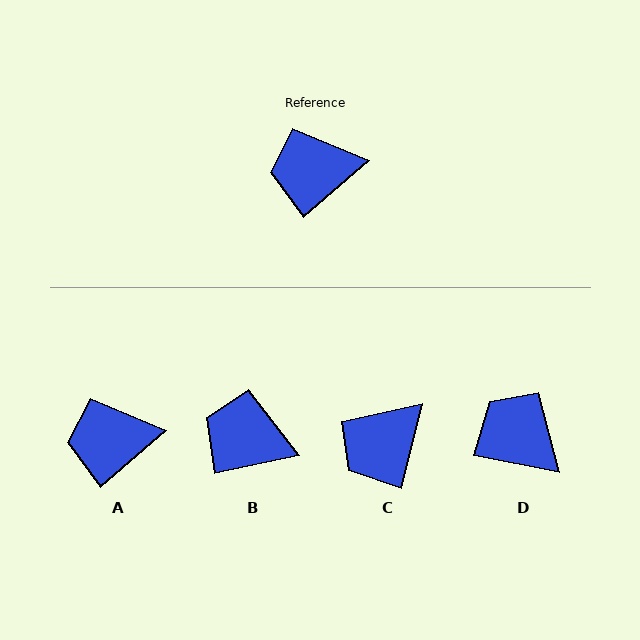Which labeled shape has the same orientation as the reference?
A.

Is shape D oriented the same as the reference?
No, it is off by about 53 degrees.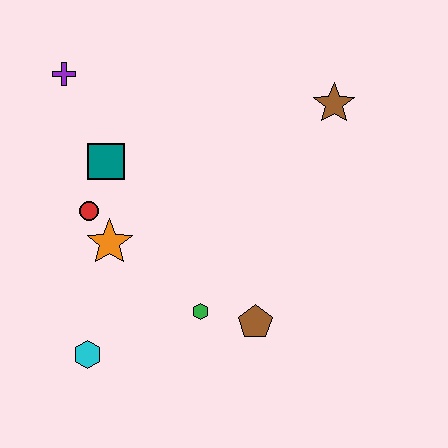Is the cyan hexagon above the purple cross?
No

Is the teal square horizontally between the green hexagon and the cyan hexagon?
Yes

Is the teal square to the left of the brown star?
Yes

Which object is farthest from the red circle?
The brown star is farthest from the red circle.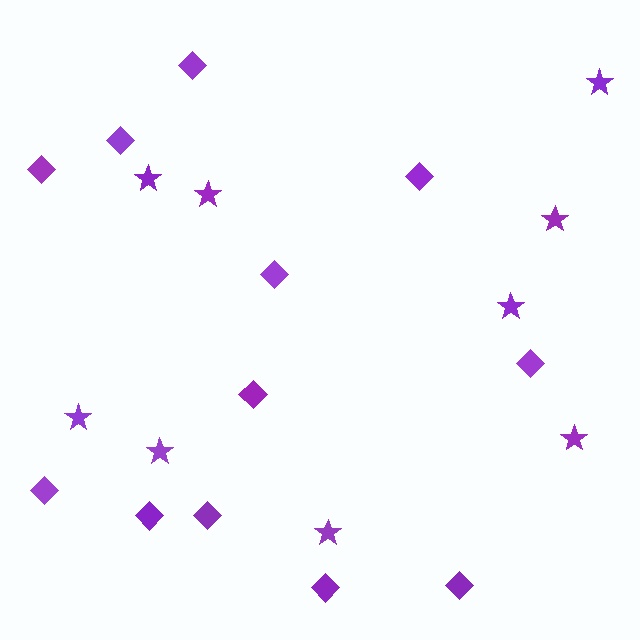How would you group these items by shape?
There are 2 groups: one group of diamonds (12) and one group of stars (9).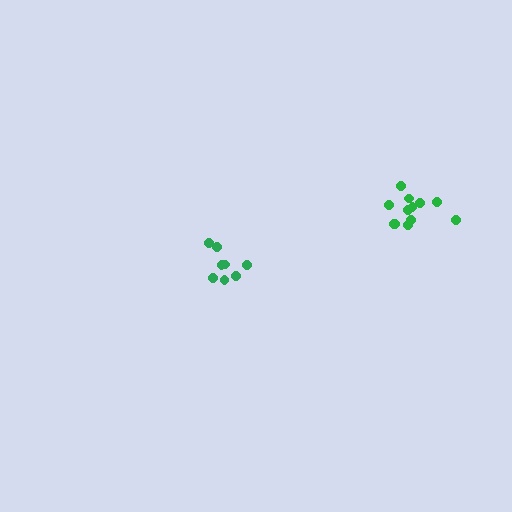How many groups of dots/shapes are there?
There are 2 groups.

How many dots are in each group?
Group 1: 12 dots, Group 2: 8 dots (20 total).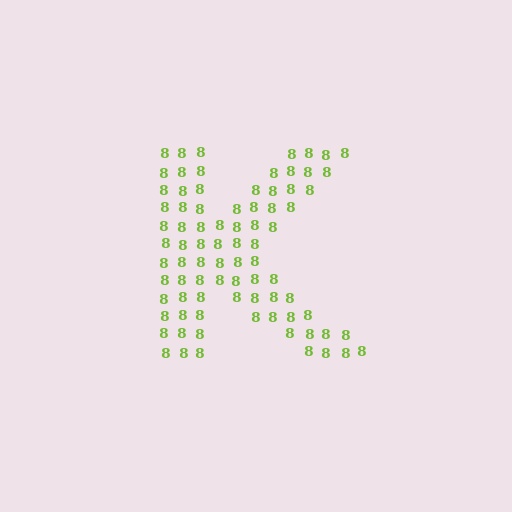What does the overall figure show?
The overall figure shows the letter K.